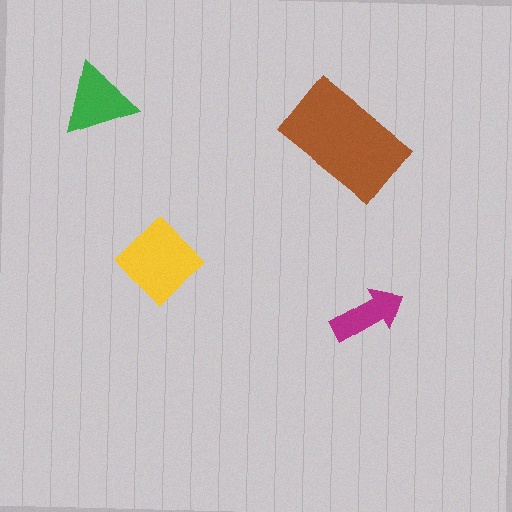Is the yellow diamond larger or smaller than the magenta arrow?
Larger.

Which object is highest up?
The green triangle is topmost.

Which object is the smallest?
The magenta arrow.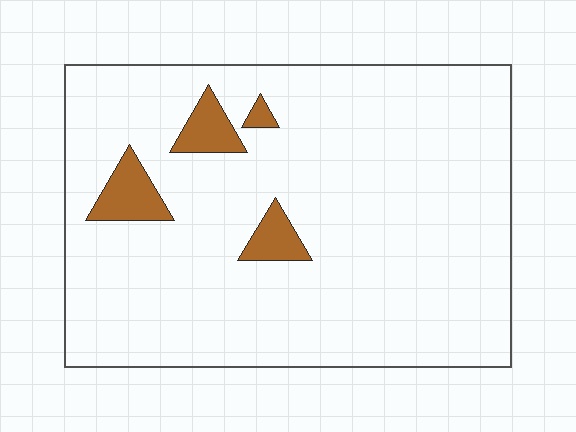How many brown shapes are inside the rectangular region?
4.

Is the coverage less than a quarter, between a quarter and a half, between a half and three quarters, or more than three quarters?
Less than a quarter.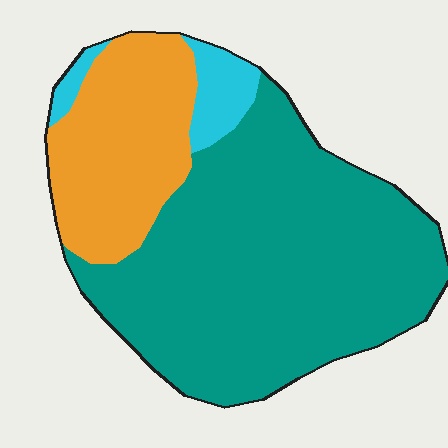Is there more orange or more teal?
Teal.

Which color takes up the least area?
Cyan, at roughly 5%.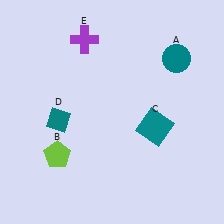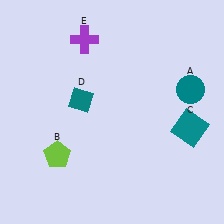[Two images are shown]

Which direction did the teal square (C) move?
The teal square (C) moved right.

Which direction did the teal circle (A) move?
The teal circle (A) moved down.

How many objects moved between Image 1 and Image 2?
3 objects moved between the two images.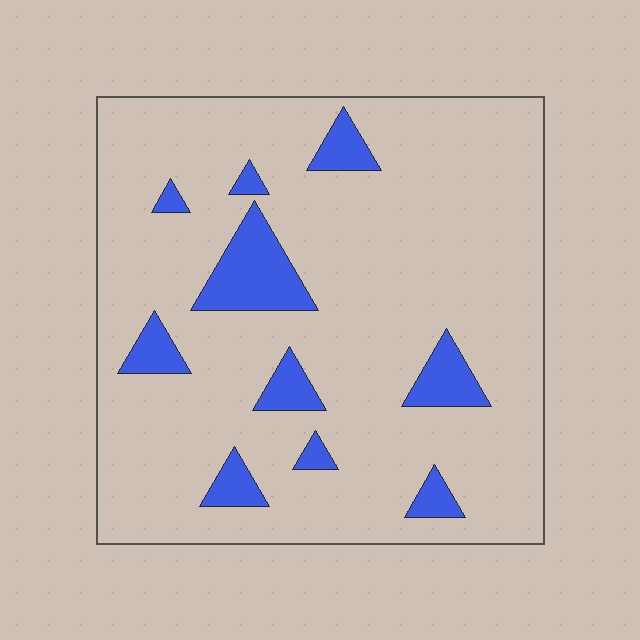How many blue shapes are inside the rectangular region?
10.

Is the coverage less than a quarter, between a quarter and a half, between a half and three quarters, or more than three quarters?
Less than a quarter.